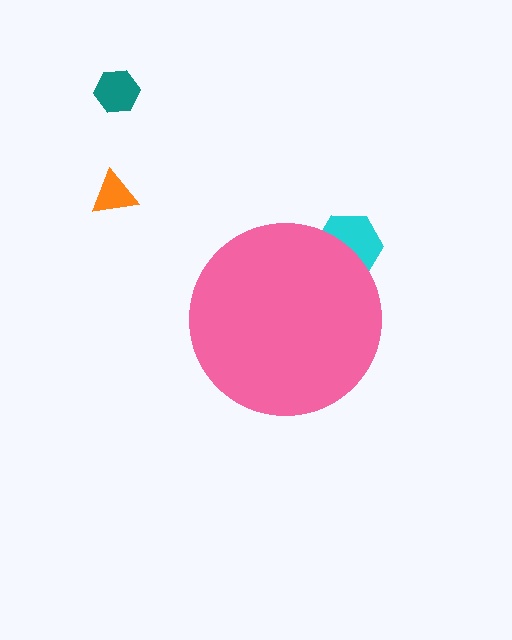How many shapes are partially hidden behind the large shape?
1 shape is partially hidden.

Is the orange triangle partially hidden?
No, the orange triangle is fully visible.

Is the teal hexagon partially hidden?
No, the teal hexagon is fully visible.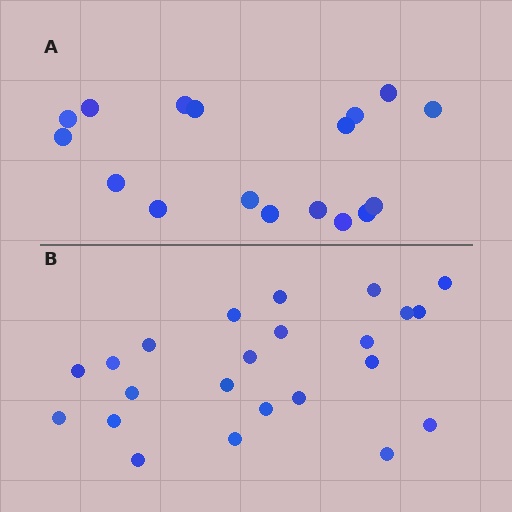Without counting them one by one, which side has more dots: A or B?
Region B (the bottom region) has more dots.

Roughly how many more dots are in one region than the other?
Region B has about 6 more dots than region A.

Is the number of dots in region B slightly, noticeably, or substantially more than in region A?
Region B has noticeably more, but not dramatically so. The ratio is roughly 1.4 to 1.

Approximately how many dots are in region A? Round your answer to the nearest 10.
About 20 dots. (The exact count is 17, which rounds to 20.)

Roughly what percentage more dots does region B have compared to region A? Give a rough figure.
About 35% more.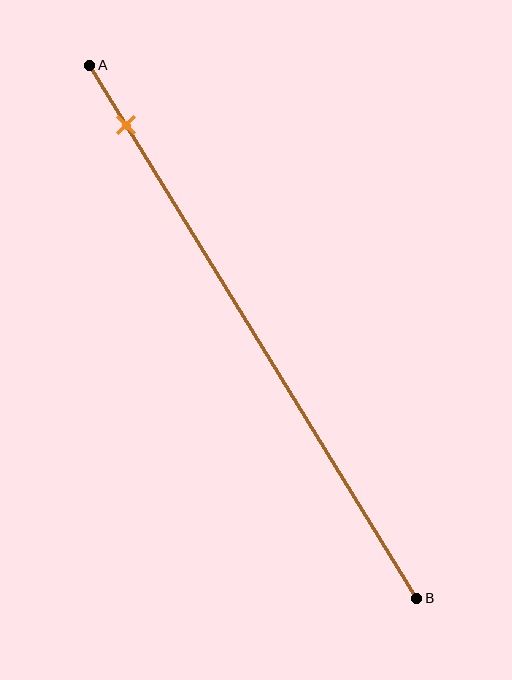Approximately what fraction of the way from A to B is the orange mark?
The orange mark is approximately 10% of the way from A to B.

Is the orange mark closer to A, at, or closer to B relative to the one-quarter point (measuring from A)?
The orange mark is closer to point A than the one-quarter point of segment AB.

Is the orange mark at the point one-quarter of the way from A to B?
No, the mark is at about 10% from A, not at the 25% one-quarter point.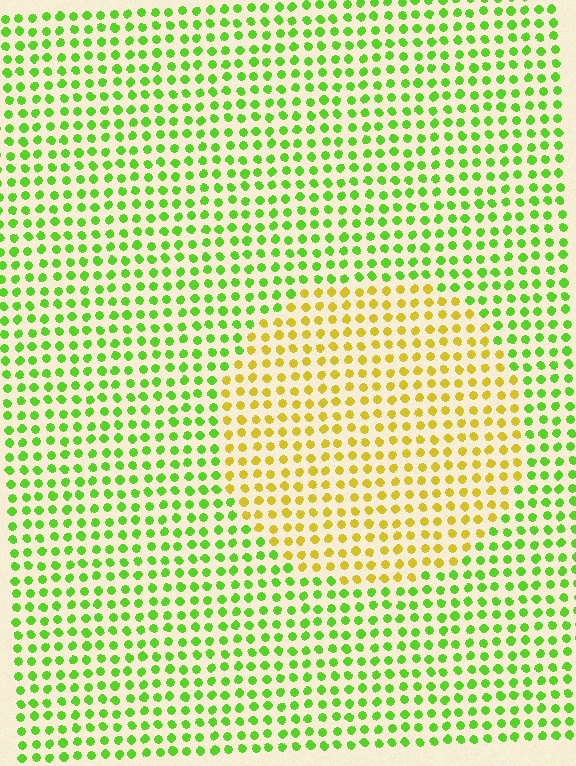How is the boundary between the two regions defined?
The boundary is defined purely by a slight shift in hue (about 50 degrees). Spacing, size, and orientation are identical on both sides.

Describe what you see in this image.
The image is filled with small lime elements in a uniform arrangement. A circle-shaped region is visible where the elements are tinted to a slightly different hue, forming a subtle color boundary.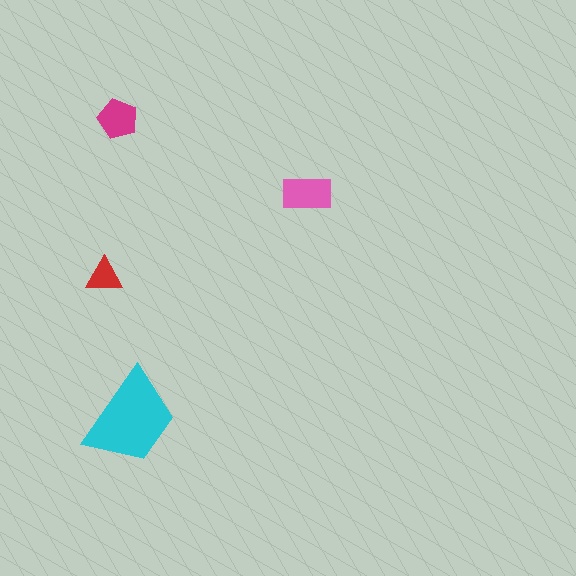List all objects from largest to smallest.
The cyan trapezoid, the pink rectangle, the magenta pentagon, the red triangle.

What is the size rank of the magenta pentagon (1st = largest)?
3rd.